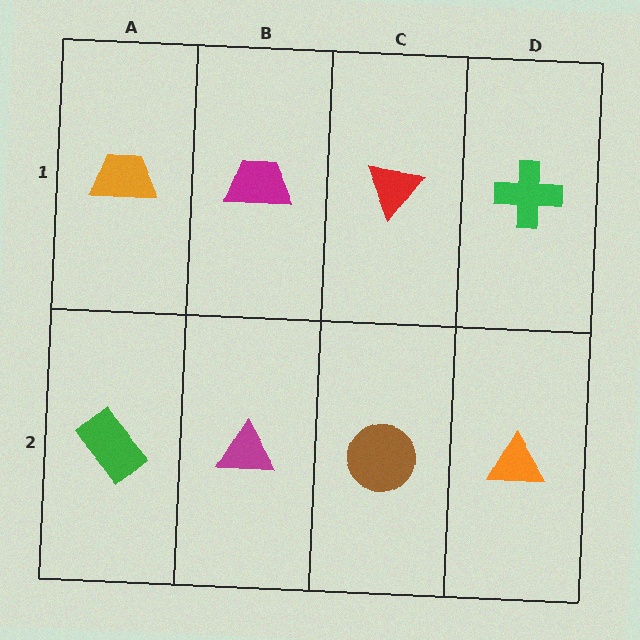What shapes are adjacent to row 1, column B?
A magenta triangle (row 2, column B), an orange trapezoid (row 1, column A), a red triangle (row 1, column C).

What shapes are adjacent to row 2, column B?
A magenta trapezoid (row 1, column B), a green rectangle (row 2, column A), a brown circle (row 2, column C).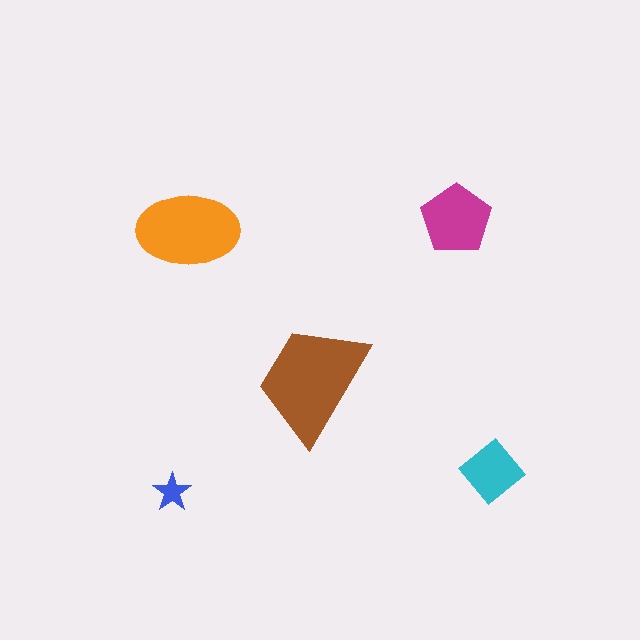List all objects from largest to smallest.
The brown trapezoid, the orange ellipse, the magenta pentagon, the cyan diamond, the blue star.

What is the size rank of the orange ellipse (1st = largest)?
2nd.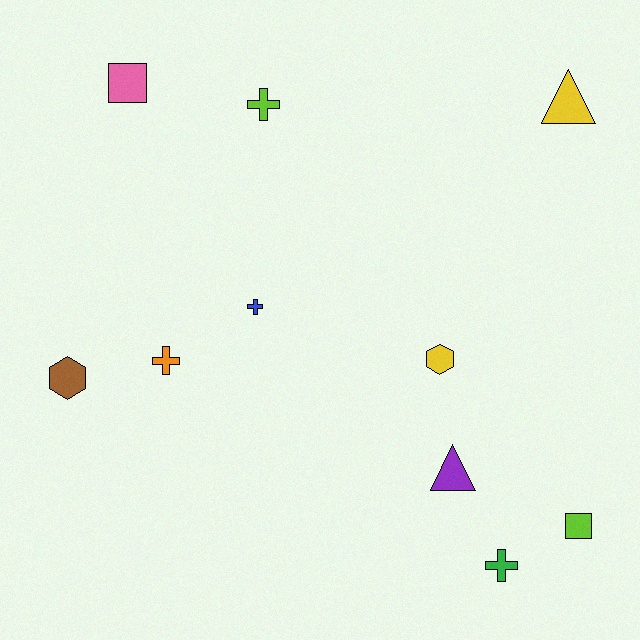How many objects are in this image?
There are 10 objects.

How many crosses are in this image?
There are 4 crosses.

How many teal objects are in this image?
There are no teal objects.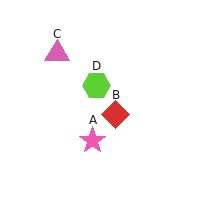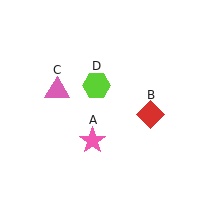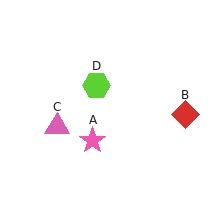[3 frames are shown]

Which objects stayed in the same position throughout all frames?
Pink star (object A) and lime hexagon (object D) remained stationary.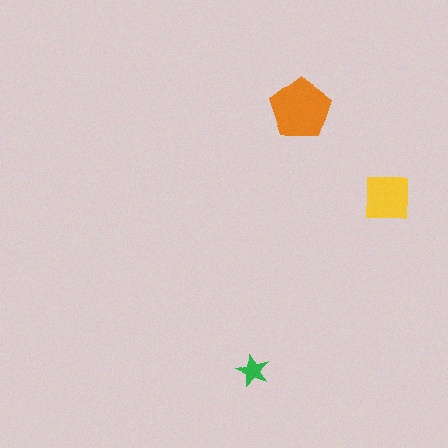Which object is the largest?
The orange pentagon.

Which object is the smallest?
The green star.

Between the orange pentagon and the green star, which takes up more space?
The orange pentagon.